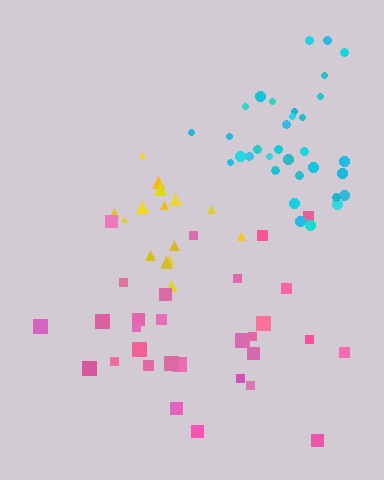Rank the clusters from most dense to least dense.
cyan, yellow, pink.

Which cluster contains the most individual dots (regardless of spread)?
Cyan (33).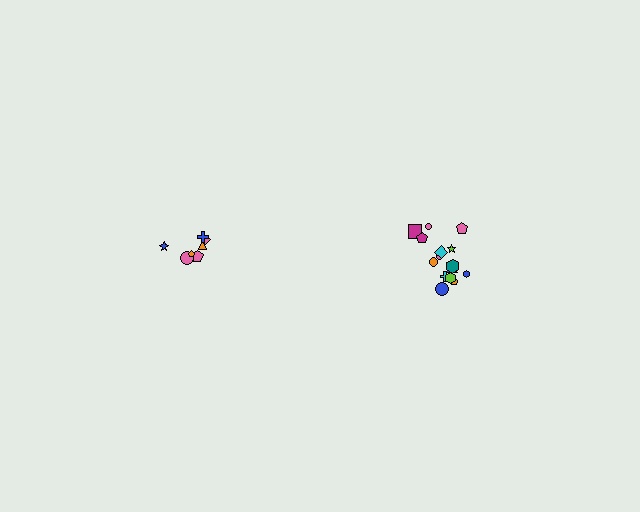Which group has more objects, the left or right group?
The right group.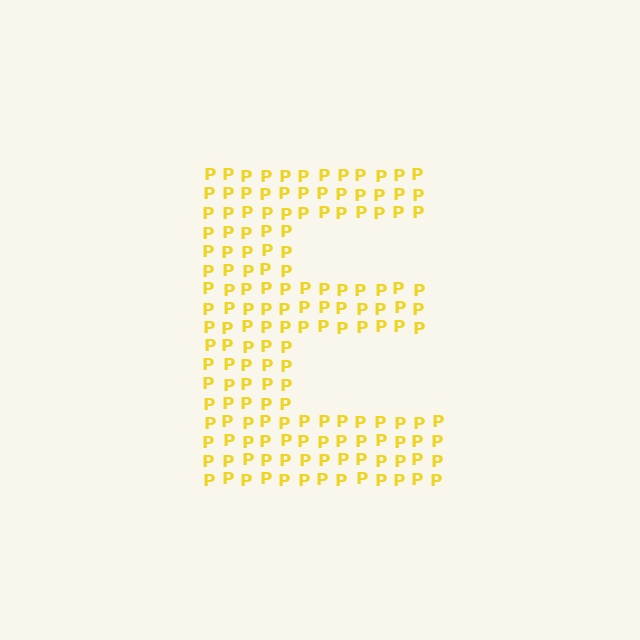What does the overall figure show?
The overall figure shows the letter E.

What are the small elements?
The small elements are letter P's.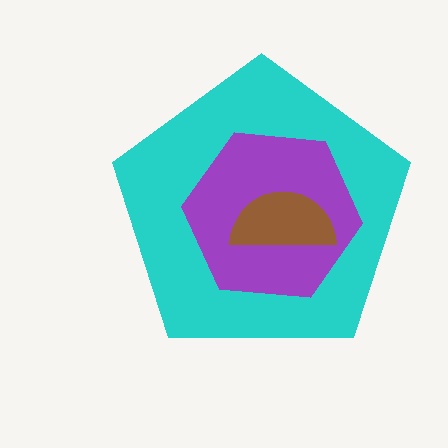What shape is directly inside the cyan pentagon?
The purple hexagon.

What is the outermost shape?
The cyan pentagon.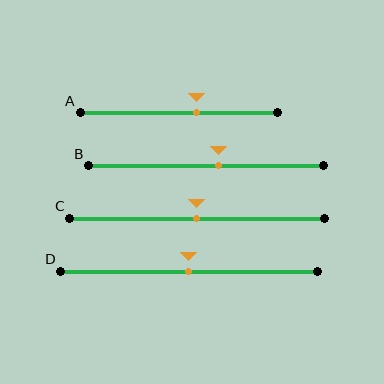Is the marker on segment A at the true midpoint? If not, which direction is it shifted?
No, the marker on segment A is shifted to the right by about 9% of the segment length.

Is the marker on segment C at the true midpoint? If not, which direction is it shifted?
Yes, the marker on segment C is at the true midpoint.